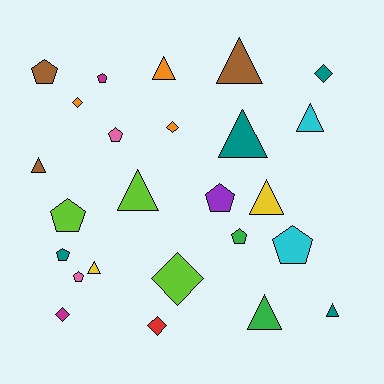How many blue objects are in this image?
There are no blue objects.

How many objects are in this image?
There are 25 objects.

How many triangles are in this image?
There are 10 triangles.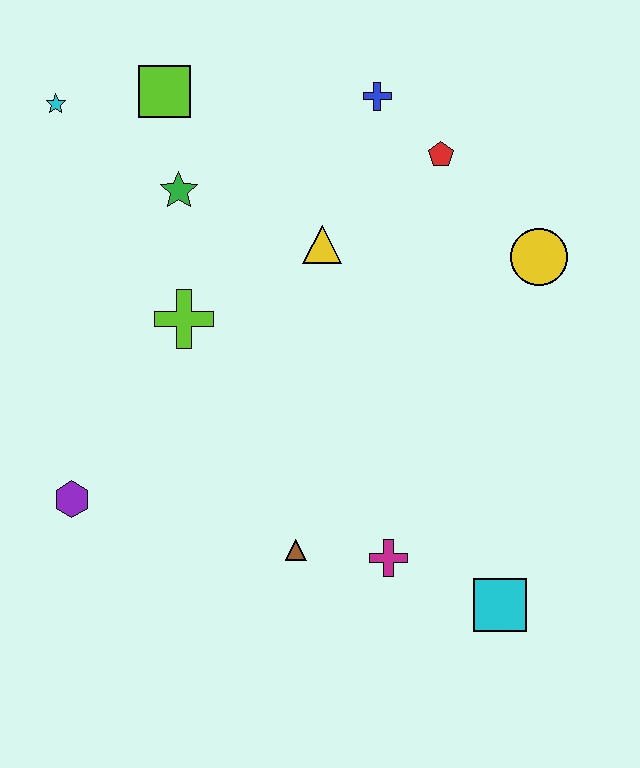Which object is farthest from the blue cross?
The cyan square is farthest from the blue cross.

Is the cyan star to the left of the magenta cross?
Yes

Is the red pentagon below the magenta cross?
No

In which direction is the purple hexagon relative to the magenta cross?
The purple hexagon is to the left of the magenta cross.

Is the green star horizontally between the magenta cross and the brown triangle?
No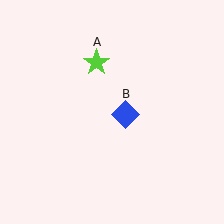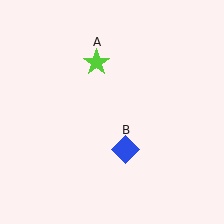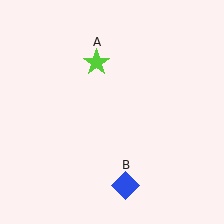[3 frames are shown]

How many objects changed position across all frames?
1 object changed position: blue diamond (object B).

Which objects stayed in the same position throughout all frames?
Lime star (object A) remained stationary.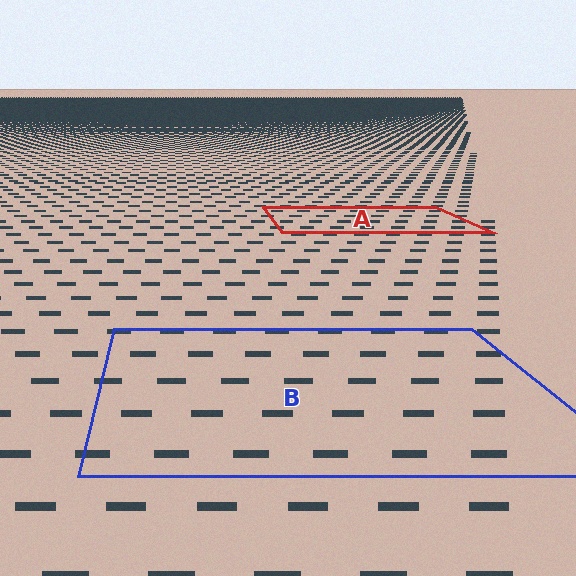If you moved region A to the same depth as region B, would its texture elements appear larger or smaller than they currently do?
They would appear larger. At a closer depth, the same texture elements are projected at a bigger on-screen size.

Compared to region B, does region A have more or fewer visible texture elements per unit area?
Region A has more texture elements per unit area — they are packed more densely because it is farther away.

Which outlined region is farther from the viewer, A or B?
Region A is farther from the viewer — the texture elements inside it appear smaller and more densely packed.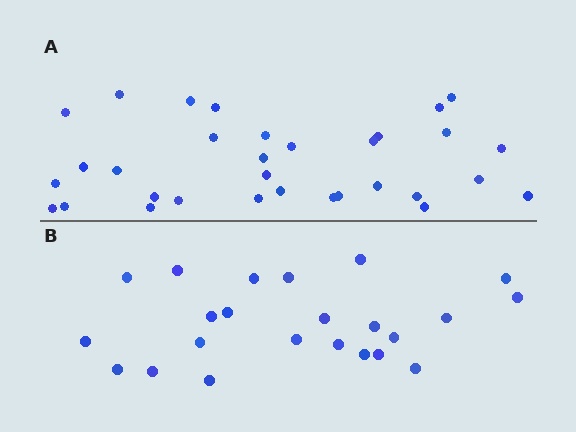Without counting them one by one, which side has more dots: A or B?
Region A (the top region) has more dots.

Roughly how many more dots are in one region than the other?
Region A has roughly 8 or so more dots than region B.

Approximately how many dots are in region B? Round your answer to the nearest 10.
About 20 dots. (The exact count is 23, which rounds to 20.)